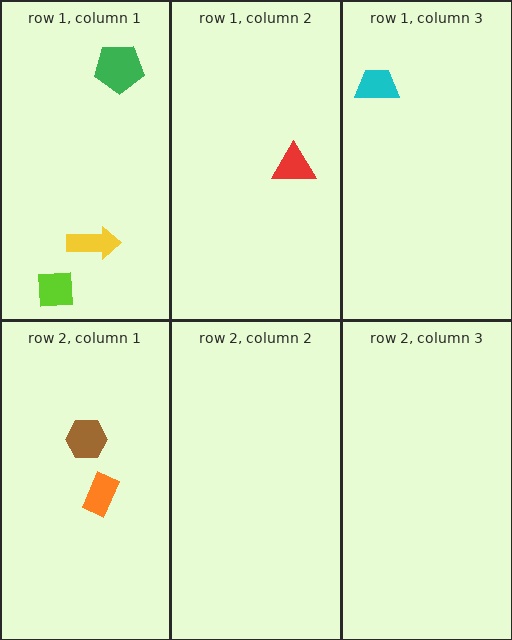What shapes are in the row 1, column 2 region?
The red triangle.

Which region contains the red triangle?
The row 1, column 2 region.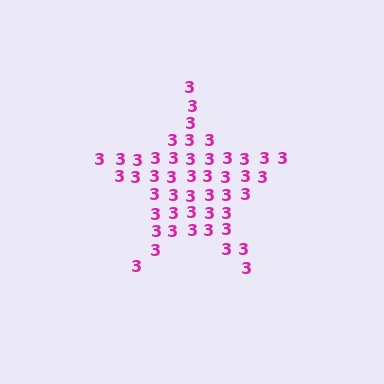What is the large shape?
The large shape is a star.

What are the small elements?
The small elements are digit 3's.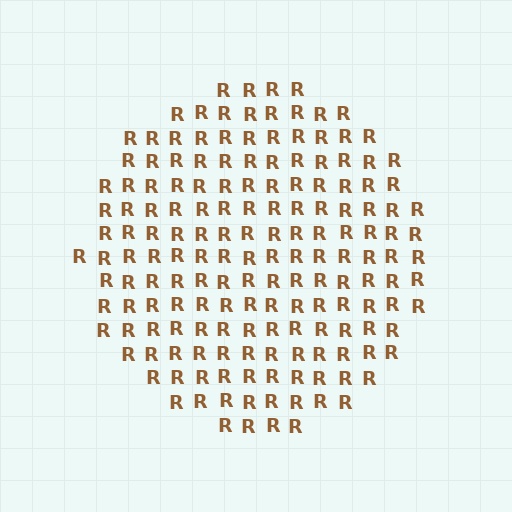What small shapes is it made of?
It is made of small letter R's.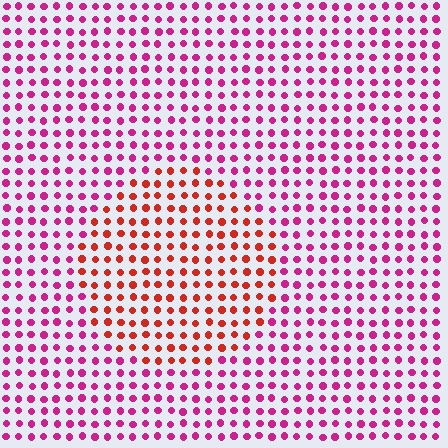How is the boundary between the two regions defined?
The boundary is defined purely by a slight shift in hue (about 41 degrees). Spacing, size, and orientation are identical on both sides.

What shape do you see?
I see a circle.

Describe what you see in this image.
The image is filled with small magenta elements in a uniform arrangement. A circle-shaped region is visible where the elements are tinted to a slightly different hue, forming a subtle color boundary.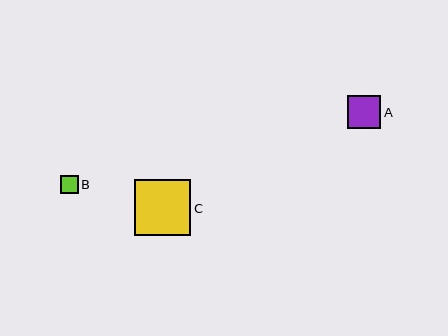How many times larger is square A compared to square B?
Square A is approximately 1.9 times the size of square B.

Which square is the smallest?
Square B is the smallest with a size of approximately 17 pixels.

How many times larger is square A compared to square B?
Square A is approximately 1.9 times the size of square B.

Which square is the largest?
Square C is the largest with a size of approximately 57 pixels.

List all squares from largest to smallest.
From largest to smallest: C, A, B.